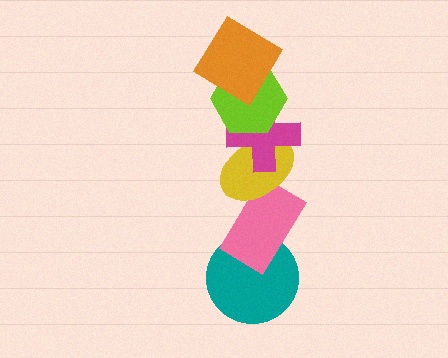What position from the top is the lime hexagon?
The lime hexagon is 2nd from the top.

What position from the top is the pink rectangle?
The pink rectangle is 5th from the top.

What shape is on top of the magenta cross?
The lime hexagon is on top of the magenta cross.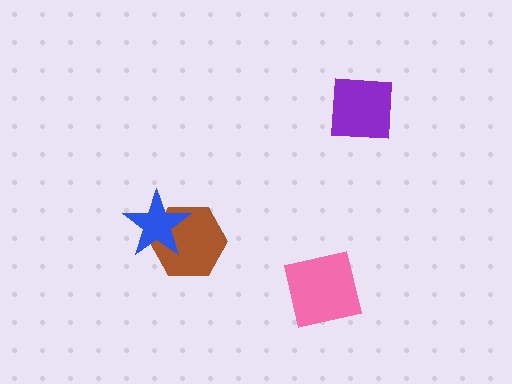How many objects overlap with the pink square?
0 objects overlap with the pink square.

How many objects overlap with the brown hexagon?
1 object overlaps with the brown hexagon.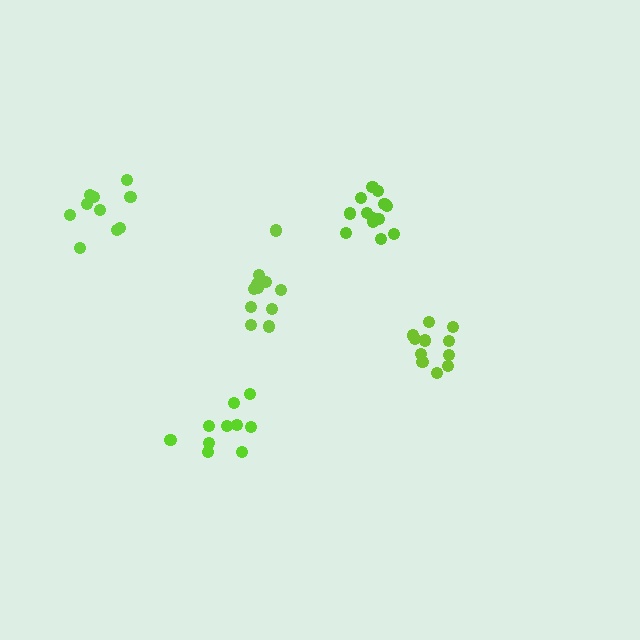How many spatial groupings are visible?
There are 5 spatial groupings.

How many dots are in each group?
Group 1: 13 dots, Group 2: 10 dots, Group 3: 11 dots, Group 4: 10 dots, Group 5: 11 dots (55 total).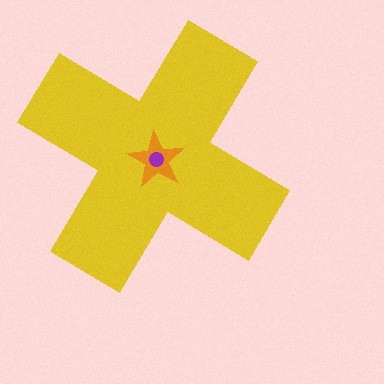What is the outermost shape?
The yellow cross.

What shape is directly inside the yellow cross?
The orange star.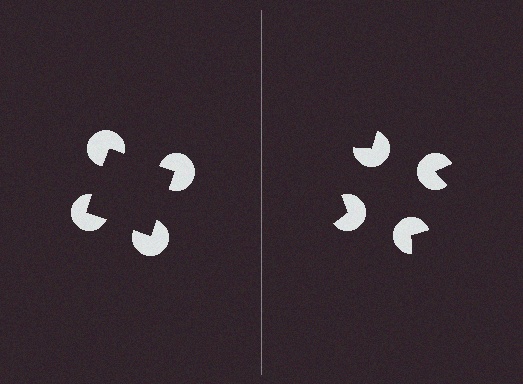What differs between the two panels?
The pac-man discs are positioned identically on both sides; only the wedge orientations differ. On the left they align to a square; on the right they are misaligned.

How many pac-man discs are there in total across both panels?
8 — 4 on each side.